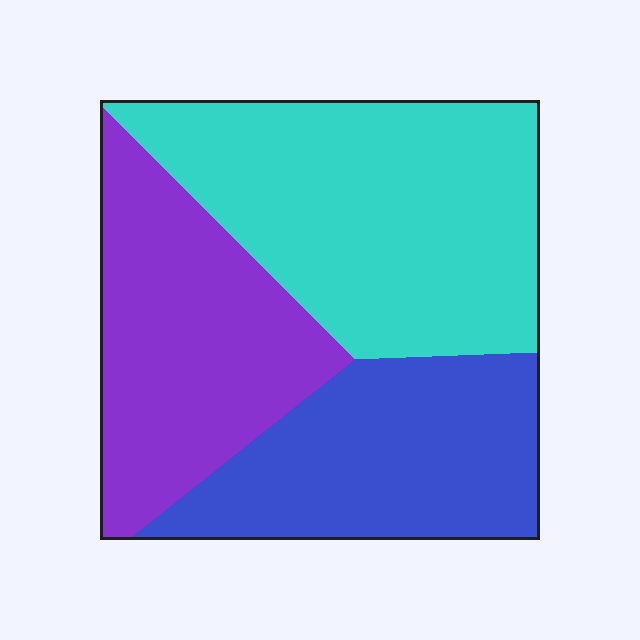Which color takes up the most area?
Cyan, at roughly 40%.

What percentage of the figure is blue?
Blue takes up about one quarter (1/4) of the figure.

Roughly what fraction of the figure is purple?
Purple takes up about one third (1/3) of the figure.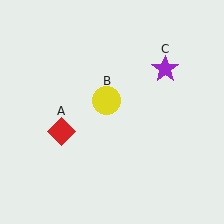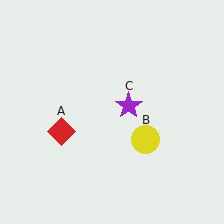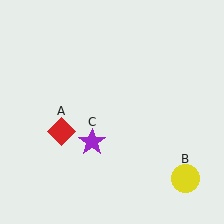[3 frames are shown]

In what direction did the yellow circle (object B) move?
The yellow circle (object B) moved down and to the right.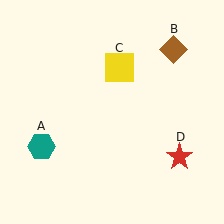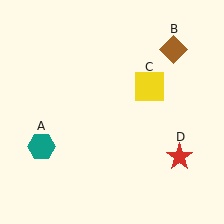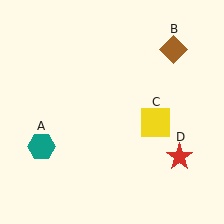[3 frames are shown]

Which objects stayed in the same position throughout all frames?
Teal hexagon (object A) and brown diamond (object B) and red star (object D) remained stationary.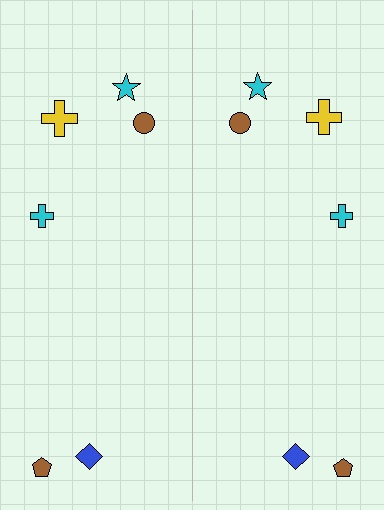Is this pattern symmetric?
Yes, this pattern has bilateral (reflection) symmetry.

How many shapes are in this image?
There are 12 shapes in this image.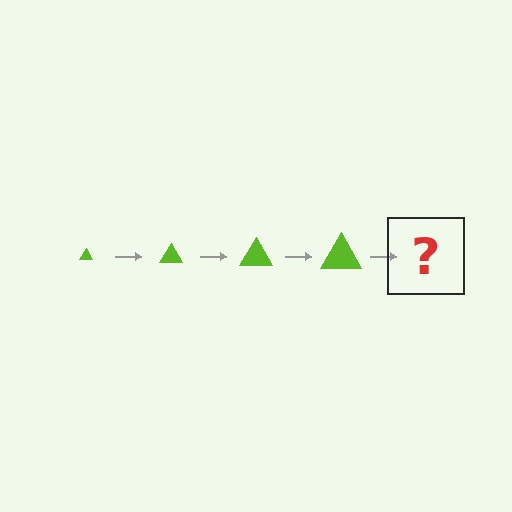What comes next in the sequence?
The next element should be a lime triangle, larger than the previous one.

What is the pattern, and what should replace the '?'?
The pattern is that the triangle gets progressively larger each step. The '?' should be a lime triangle, larger than the previous one.